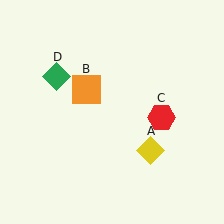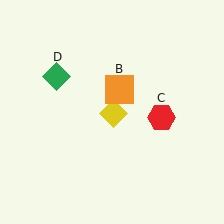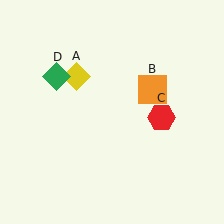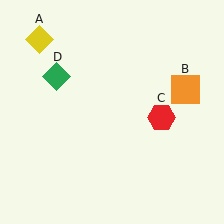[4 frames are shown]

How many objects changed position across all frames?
2 objects changed position: yellow diamond (object A), orange square (object B).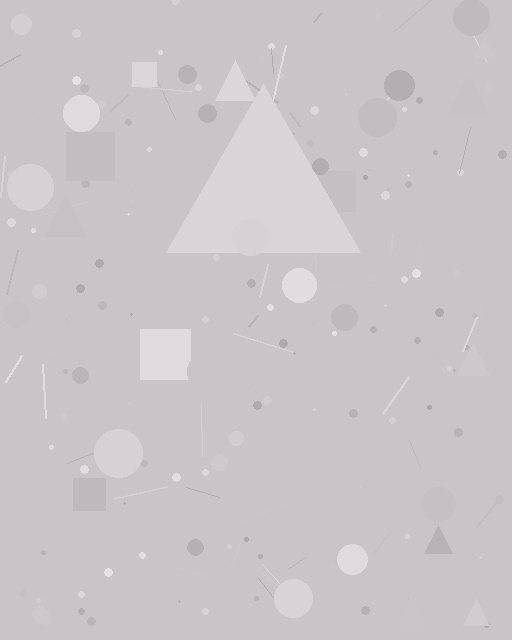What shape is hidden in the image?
A triangle is hidden in the image.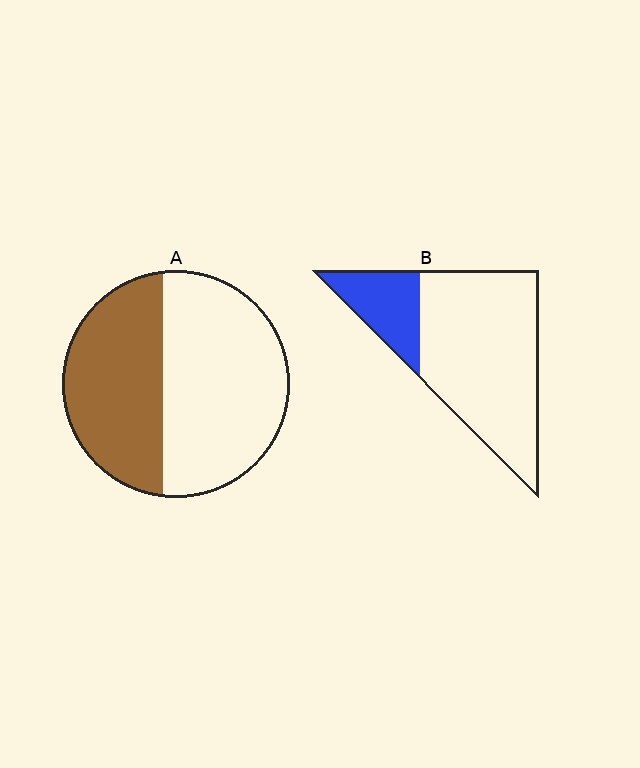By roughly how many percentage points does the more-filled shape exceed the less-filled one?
By roughly 20 percentage points (A over B).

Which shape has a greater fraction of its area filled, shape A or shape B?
Shape A.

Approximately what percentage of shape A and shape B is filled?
A is approximately 45% and B is approximately 25%.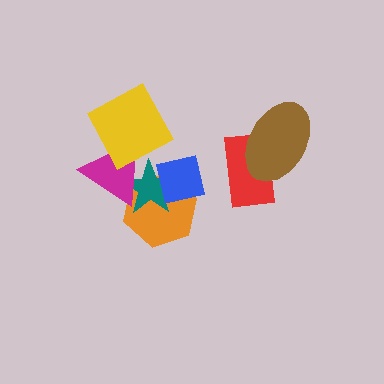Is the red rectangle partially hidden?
Yes, it is partially covered by another shape.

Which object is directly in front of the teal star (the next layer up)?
The magenta triangle is directly in front of the teal star.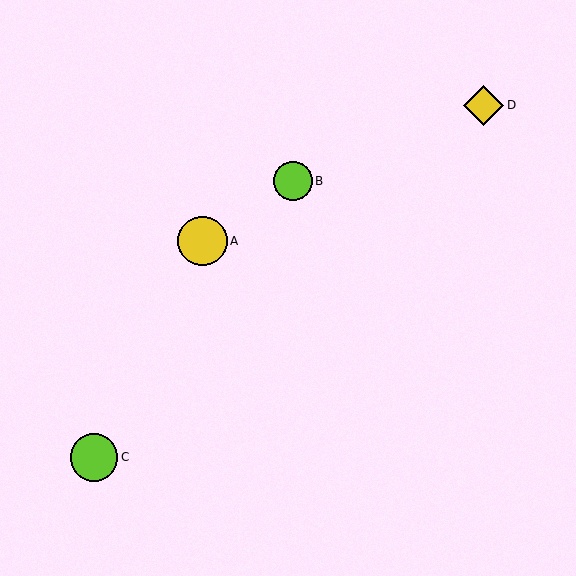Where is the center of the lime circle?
The center of the lime circle is at (94, 457).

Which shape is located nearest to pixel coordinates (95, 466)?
The lime circle (labeled C) at (94, 457) is nearest to that location.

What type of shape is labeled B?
Shape B is a lime circle.